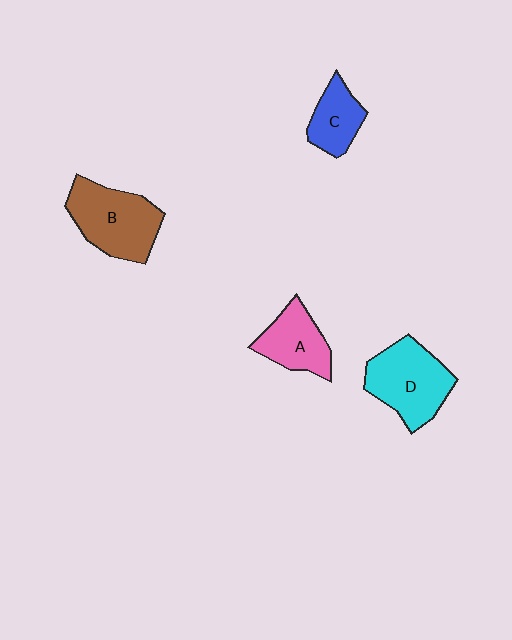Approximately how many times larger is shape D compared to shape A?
Approximately 1.4 times.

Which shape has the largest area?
Shape B (brown).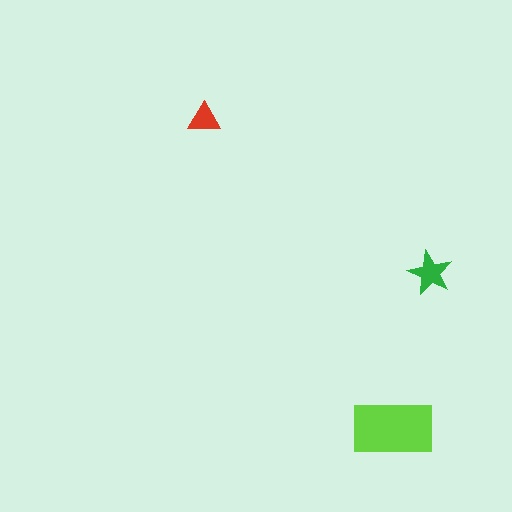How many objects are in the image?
There are 3 objects in the image.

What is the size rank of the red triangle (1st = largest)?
3rd.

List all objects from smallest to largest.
The red triangle, the green star, the lime rectangle.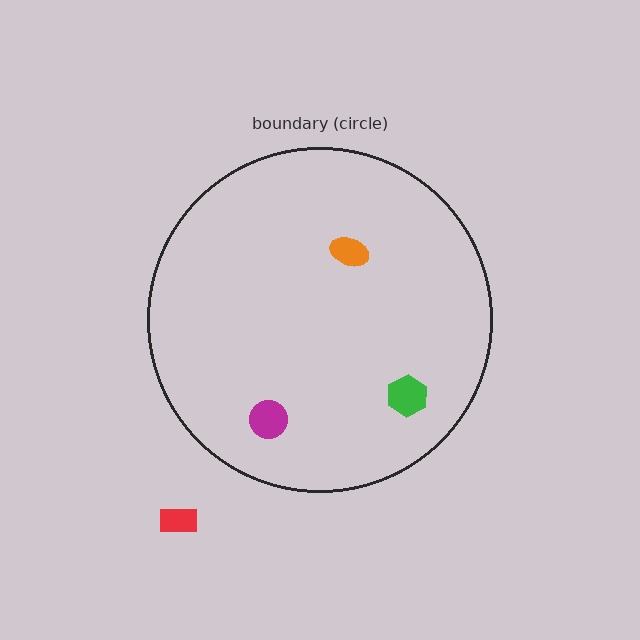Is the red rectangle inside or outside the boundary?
Outside.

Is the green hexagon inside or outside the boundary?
Inside.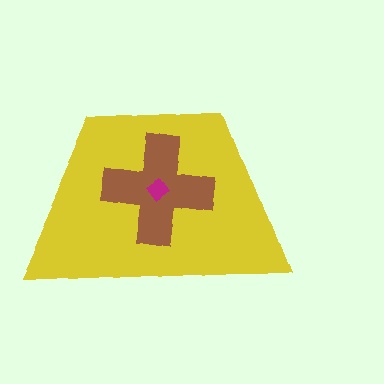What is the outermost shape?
The yellow trapezoid.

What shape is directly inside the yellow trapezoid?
The brown cross.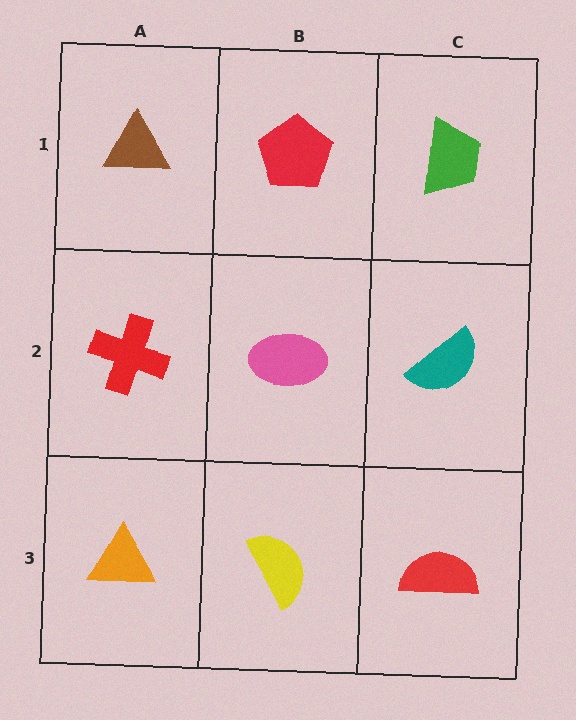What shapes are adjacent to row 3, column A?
A red cross (row 2, column A), a yellow semicircle (row 3, column B).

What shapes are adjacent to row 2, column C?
A green trapezoid (row 1, column C), a red semicircle (row 3, column C), a pink ellipse (row 2, column B).